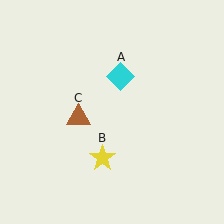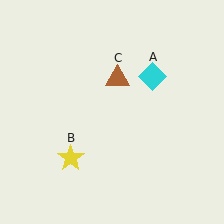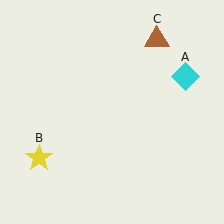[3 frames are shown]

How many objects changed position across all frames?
3 objects changed position: cyan diamond (object A), yellow star (object B), brown triangle (object C).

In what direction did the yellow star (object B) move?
The yellow star (object B) moved left.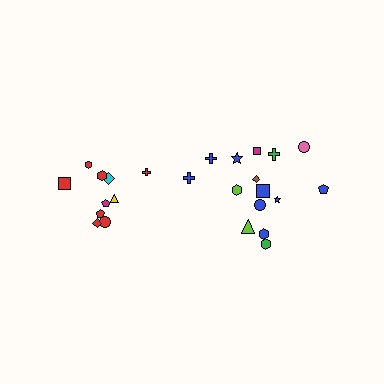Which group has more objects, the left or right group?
The right group.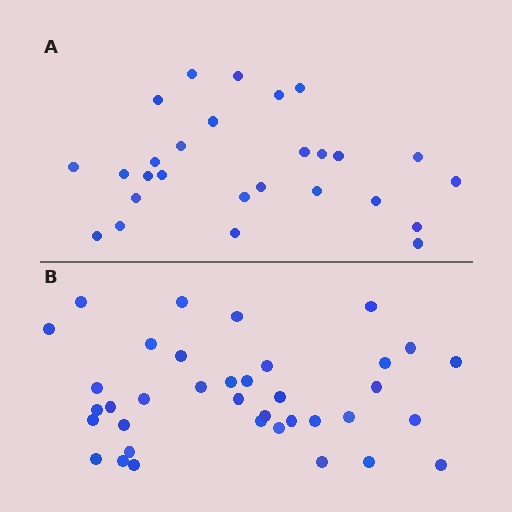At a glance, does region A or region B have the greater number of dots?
Region B (the bottom region) has more dots.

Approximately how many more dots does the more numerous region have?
Region B has roughly 10 or so more dots than region A.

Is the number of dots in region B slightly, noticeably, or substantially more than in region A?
Region B has noticeably more, but not dramatically so. The ratio is roughly 1.4 to 1.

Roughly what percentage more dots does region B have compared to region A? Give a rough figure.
About 35% more.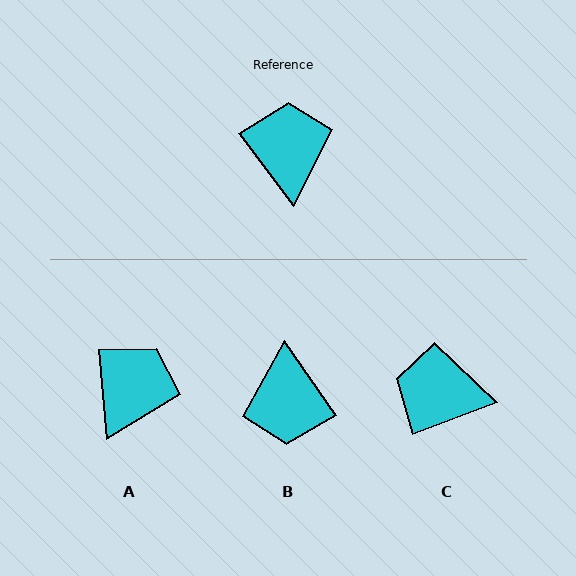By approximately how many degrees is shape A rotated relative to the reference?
Approximately 31 degrees clockwise.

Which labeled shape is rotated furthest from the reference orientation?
B, about 179 degrees away.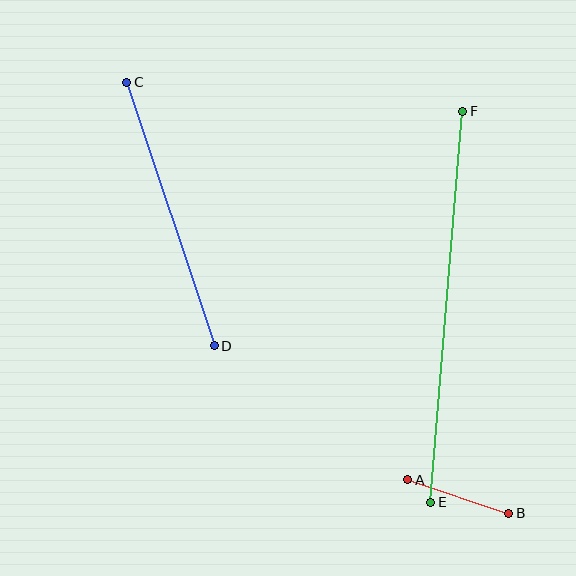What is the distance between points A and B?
The distance is approximately 106 pixels.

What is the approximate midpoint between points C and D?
The midpoint is at approximately (170, 214) pixels.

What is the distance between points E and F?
The distance is approximately 392 pixels.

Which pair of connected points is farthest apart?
Points E and F are farthest apart.